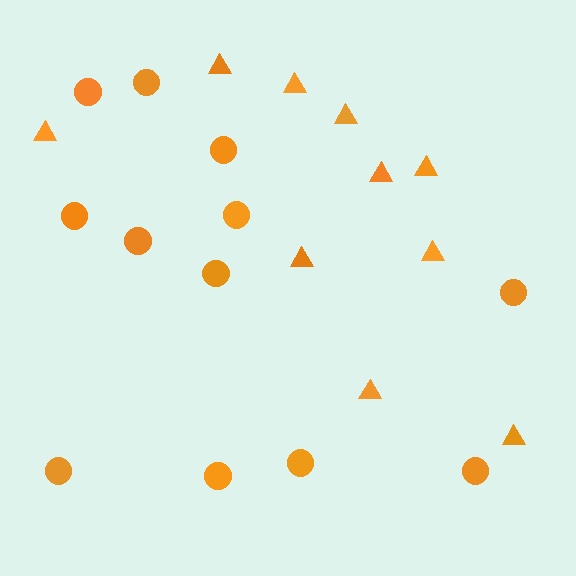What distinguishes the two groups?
There are 2 groups: one group of triangles (10) and one group of circles (12).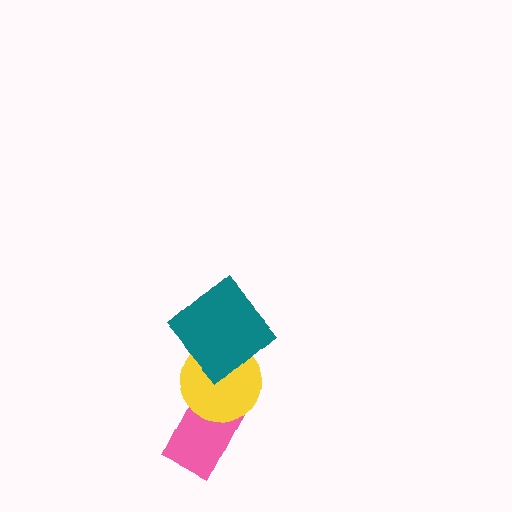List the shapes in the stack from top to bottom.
From top to bottom: the teal diamond, the yellow circle, the pink rectangle.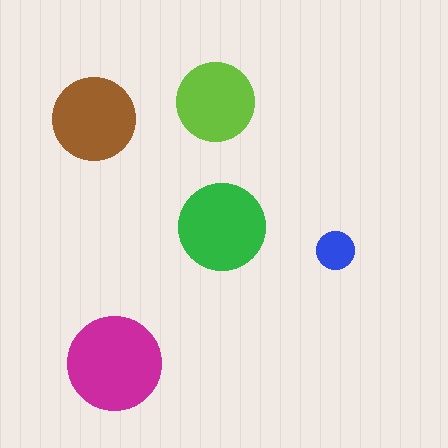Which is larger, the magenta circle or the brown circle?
The magenta one.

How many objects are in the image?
There are 5 objects in the image.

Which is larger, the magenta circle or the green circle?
The magenta one.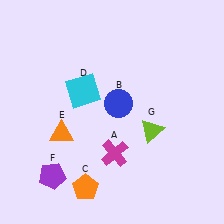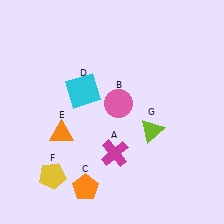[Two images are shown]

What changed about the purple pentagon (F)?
In Image 1, F is purple. In Image 2, it changed to yellow.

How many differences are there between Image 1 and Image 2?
There are 2 differences between the two images.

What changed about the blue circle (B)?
In Image 1, B is blue. In Image 2, it changed to pink.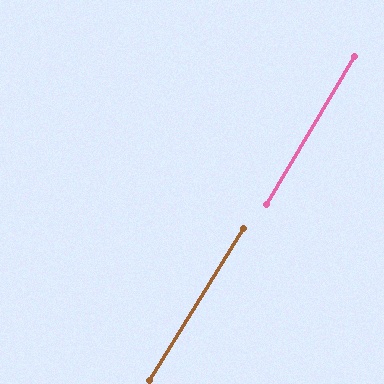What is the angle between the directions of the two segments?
Approximately 1 degree.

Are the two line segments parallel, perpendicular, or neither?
Parallel — their directions differ by only 1.4°.